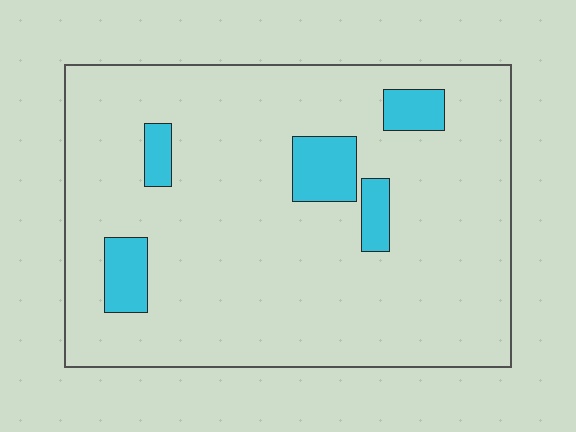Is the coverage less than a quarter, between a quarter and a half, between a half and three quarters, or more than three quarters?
Less than a quarter.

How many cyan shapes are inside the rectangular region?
5.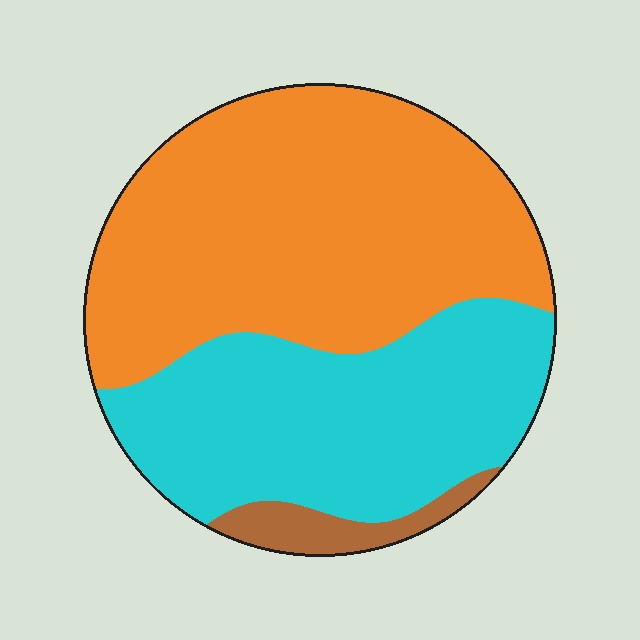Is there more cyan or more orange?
Orange.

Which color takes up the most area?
Orange, at roughly 55%.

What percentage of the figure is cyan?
Cyan covers 39% of the figure.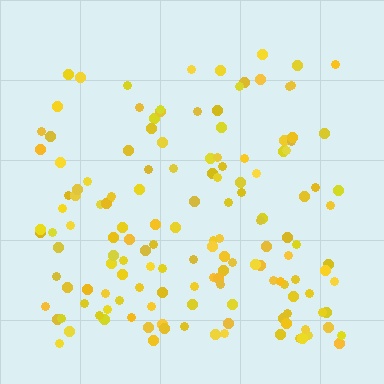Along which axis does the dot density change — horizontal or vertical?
Vertical.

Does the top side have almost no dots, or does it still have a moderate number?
Still a moderate number, just noticeably fewer than the bottom.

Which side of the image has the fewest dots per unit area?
The top.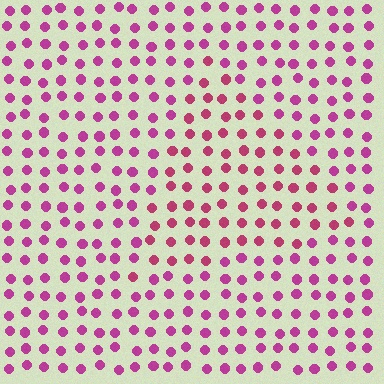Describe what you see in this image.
The image is filled with small magenta elements in a uniform arrangement. A triangle-shaped region is visible where the elements are tinted to a slightly different hue, forming a subtle color boundary.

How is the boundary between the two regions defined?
The boundary is defined purely by a slight shift in hue (about 20 degrees). Spacing, size, and orientation are identical on both sides.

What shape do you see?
I see a triangle.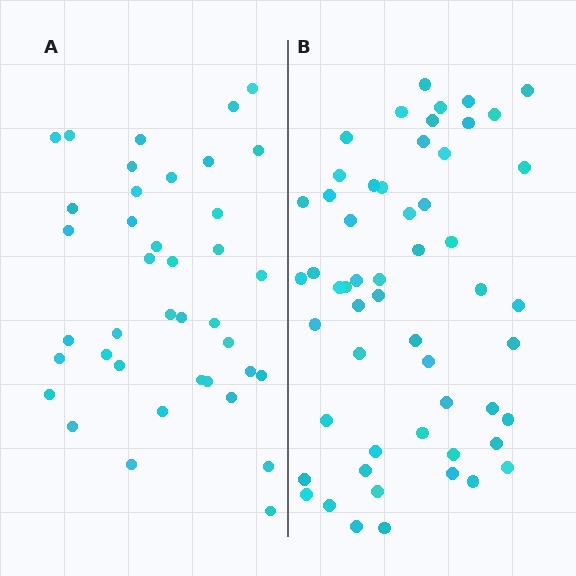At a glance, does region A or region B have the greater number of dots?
Region B (the right region) has more dots.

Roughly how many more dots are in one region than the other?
Region B has approximately 15 more dots than region A.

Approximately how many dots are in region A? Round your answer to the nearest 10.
About 40 dots. (The exact count is 39, which rounds to 40.)